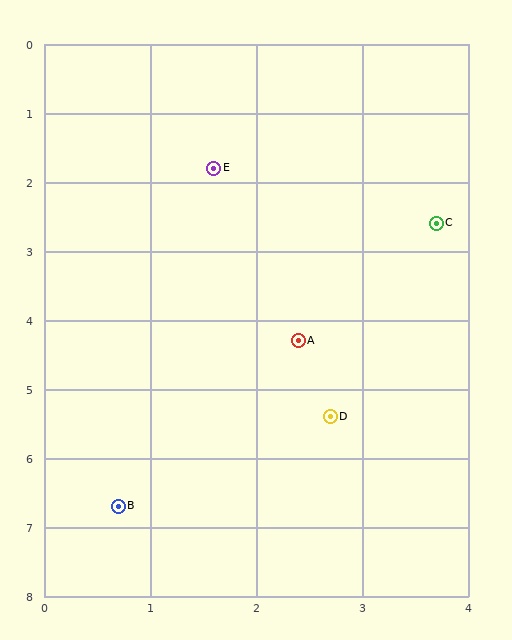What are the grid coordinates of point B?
Point B is at approximately (0.7, 6.7).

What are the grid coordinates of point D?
Point D is at approximately (2.7, 5.4).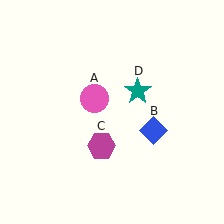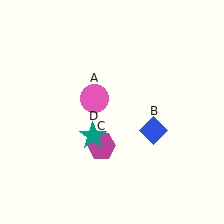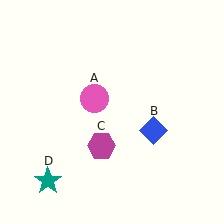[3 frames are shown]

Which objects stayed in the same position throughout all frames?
Pink circle (object A) and blue diamond (object B) and magenta hexagon (object C) remained stationary.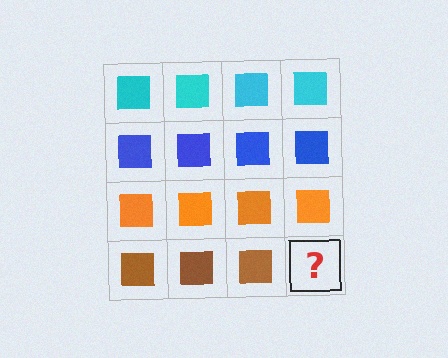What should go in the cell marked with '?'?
The missing cell should contain a brown square.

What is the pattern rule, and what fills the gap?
The rule is that each row has a consistent color. The gap should be filled with a brown square.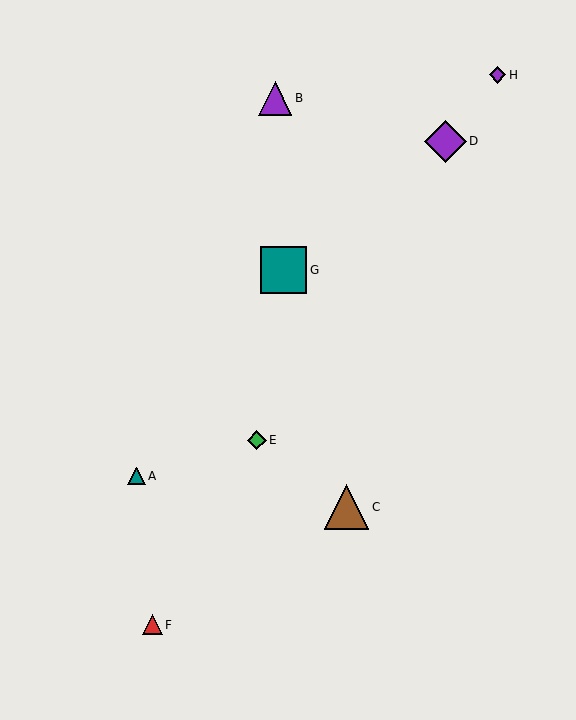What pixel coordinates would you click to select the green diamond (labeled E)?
Click at (257, 440) to select the green diamond E.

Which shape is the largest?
The teal square (labeled G) is the largest.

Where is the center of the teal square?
The center of the teal square is at (284, 270).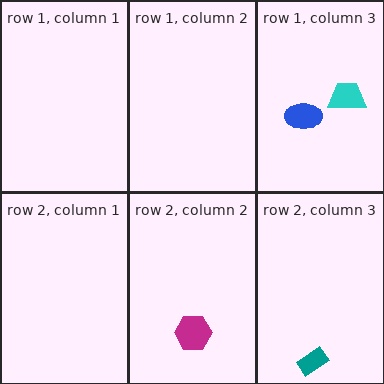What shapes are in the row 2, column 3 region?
The teal rectangle.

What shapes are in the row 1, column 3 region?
The blue ellipse, the cyan trapezoid.